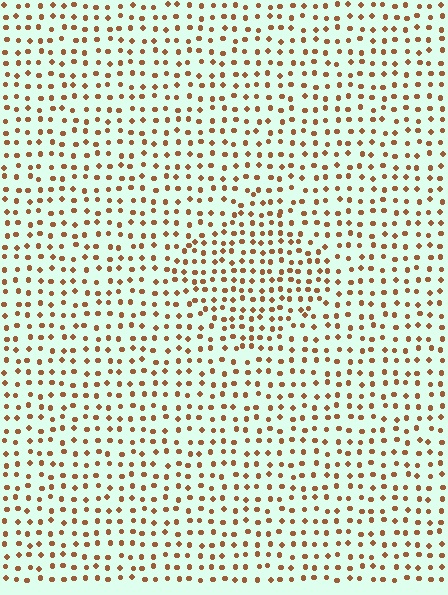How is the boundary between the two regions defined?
The boundary is defined by a change in element density (approximately 1.5x ratio). All elements are the same color, size, and shape.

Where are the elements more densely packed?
The elements are more densely packed inside the diamond boundary.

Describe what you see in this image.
The image contains small brown elements arranged at two different densities. A diamond-shaped region is visible where the elements are more densely packed than the surrounding area.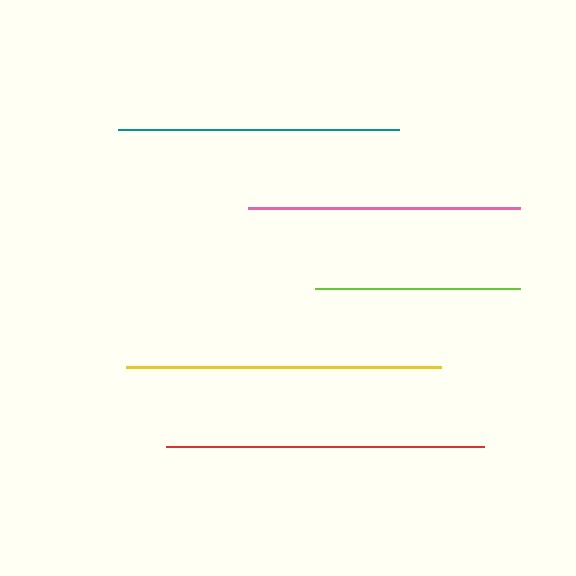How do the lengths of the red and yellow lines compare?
The red and yellow lines are approximately the same length.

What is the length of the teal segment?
The teal segment is approximately 281 pixels long.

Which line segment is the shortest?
The lime line is the shortest at approximately 205 pixels.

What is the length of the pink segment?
The pink segment is approximately 272 pixels long.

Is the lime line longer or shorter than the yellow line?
The yellow line is longer than the lime line.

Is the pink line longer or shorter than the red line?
The red line is longer than the pink line.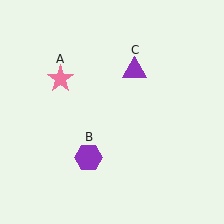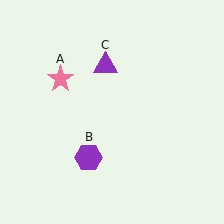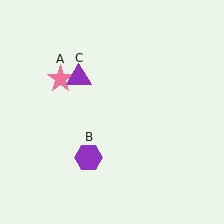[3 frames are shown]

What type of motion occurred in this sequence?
The purple triangle (object C) rotated counterclockwise around the center of the scene.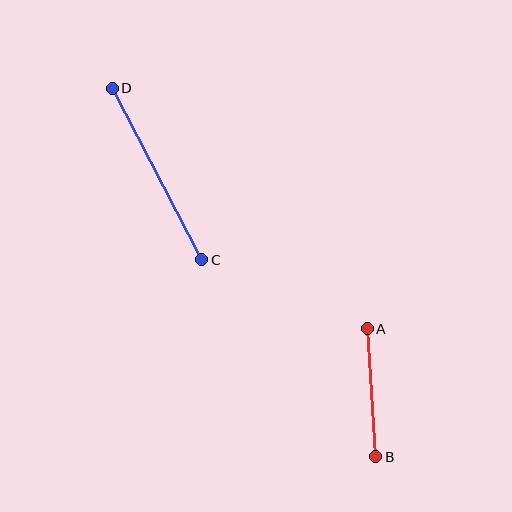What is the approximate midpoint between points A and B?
The midpoint is at approximately (372, 393) pixels.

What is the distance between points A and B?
The distance is approximately 128 pixels.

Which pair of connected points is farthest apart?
Points C and D are farthest apart.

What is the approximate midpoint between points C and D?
The midpoint is at approximately (157, 174) pixels.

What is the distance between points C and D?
The distance is approximately 194 pixels.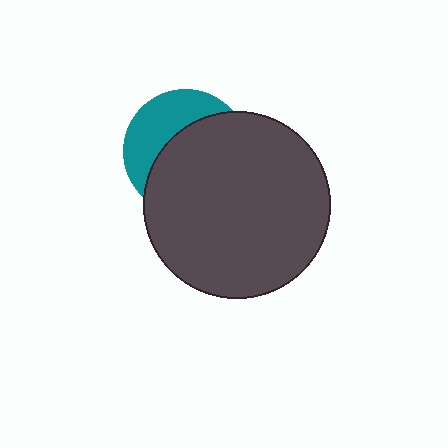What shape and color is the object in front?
The object in front is a dark gray circle.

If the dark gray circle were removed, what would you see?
You would see the complete teal circle.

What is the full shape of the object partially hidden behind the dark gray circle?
The partially hidden object is a teal circle.